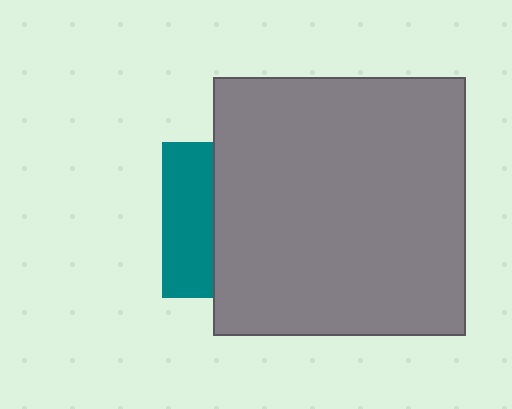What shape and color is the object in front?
The object in front is a gray rectangle.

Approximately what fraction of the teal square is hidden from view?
Roughly 67% of the teal square is hidden behind the gray rectangle.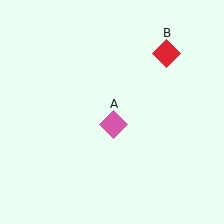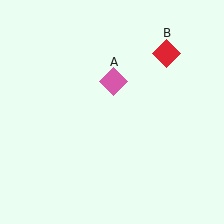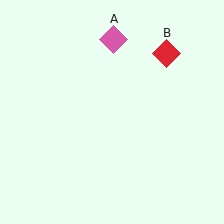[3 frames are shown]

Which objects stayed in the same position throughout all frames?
Red diamond (object B) remained stationary.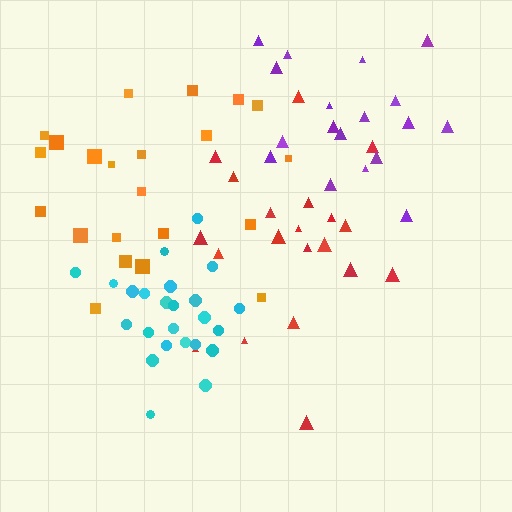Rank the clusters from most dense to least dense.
cyan, orange, red, purple.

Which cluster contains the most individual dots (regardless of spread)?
Cyan (24).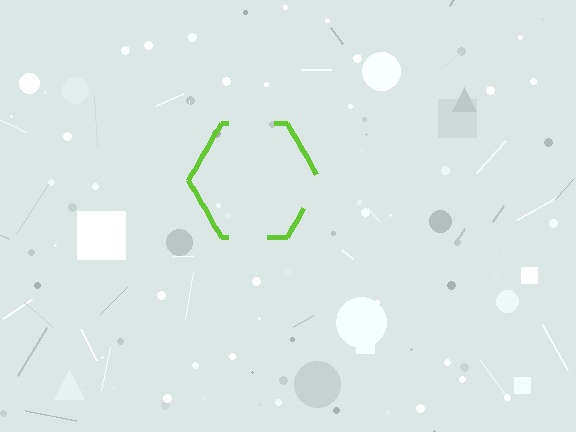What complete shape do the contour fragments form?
The contour fragments form a hexagon.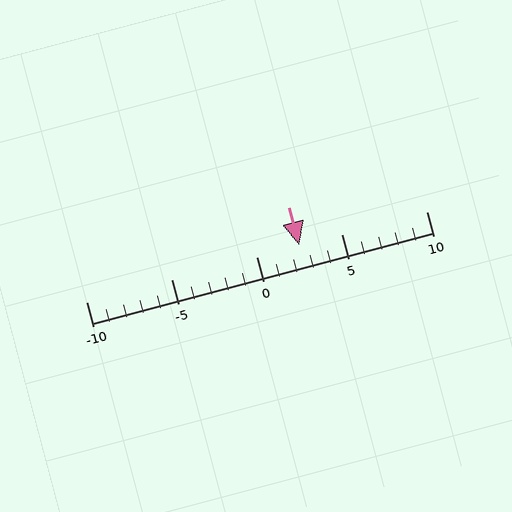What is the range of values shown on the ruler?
The ruler shows values from -10 to 10.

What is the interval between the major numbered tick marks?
The major tick marks are spaced 5 units apart.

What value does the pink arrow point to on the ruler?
The pink arrow points to approximately 2.